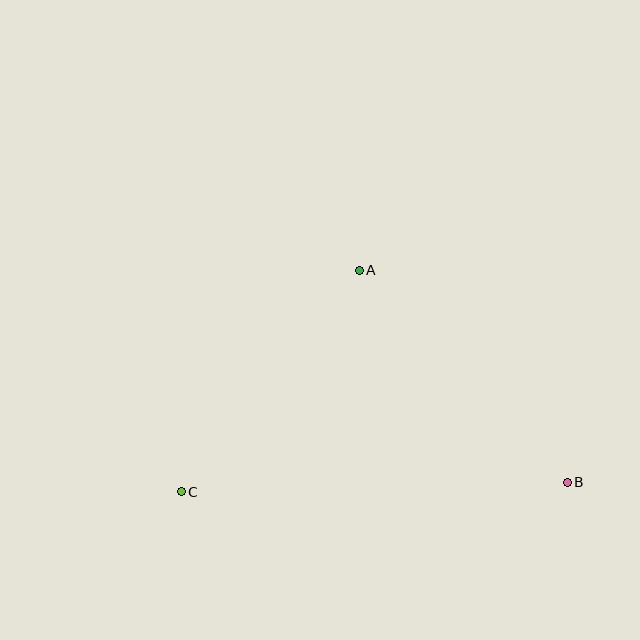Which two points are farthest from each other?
Points B and C are farthest from each other.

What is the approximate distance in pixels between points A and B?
The distance between A and B is approximately 297 pixels.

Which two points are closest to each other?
Points A and C are closest to each other.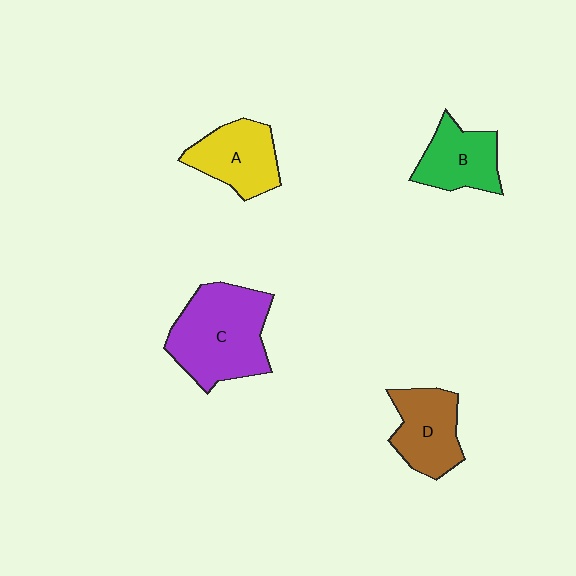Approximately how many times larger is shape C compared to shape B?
Approximately 1.8 times.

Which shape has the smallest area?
Shape B (green).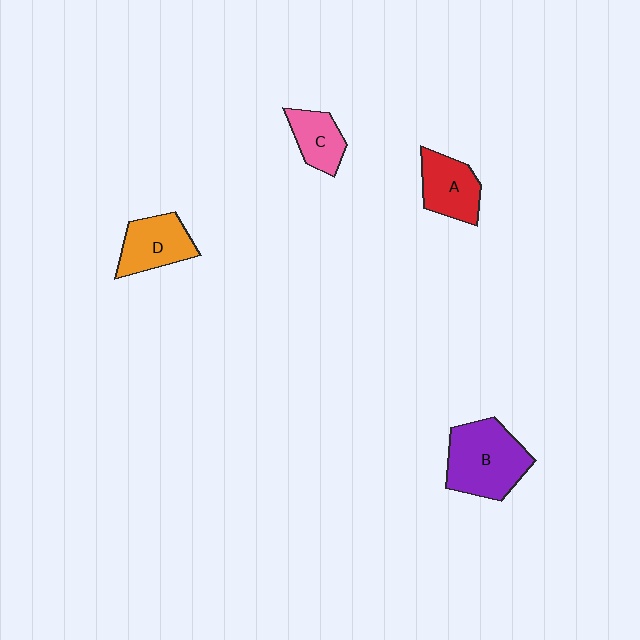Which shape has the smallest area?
Shape C (pink).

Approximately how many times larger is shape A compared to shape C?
Approximately 1.2 times.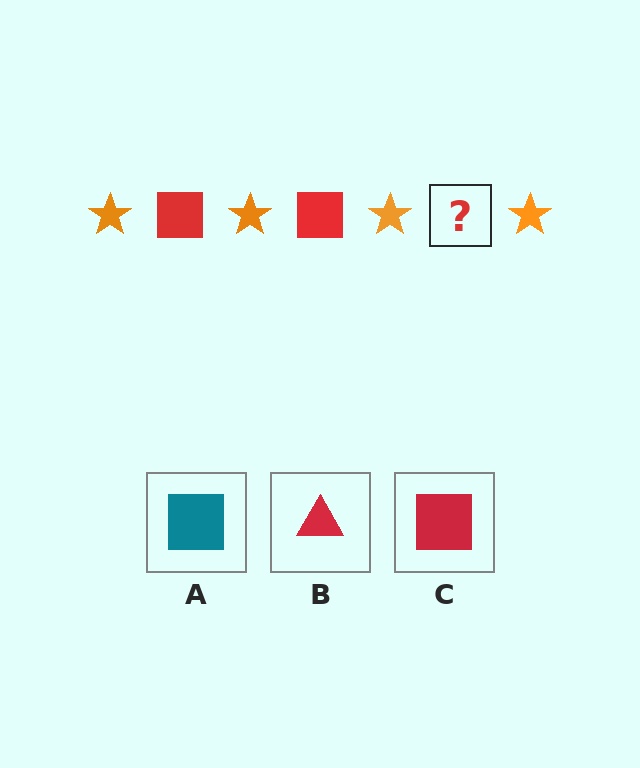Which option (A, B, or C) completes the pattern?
C.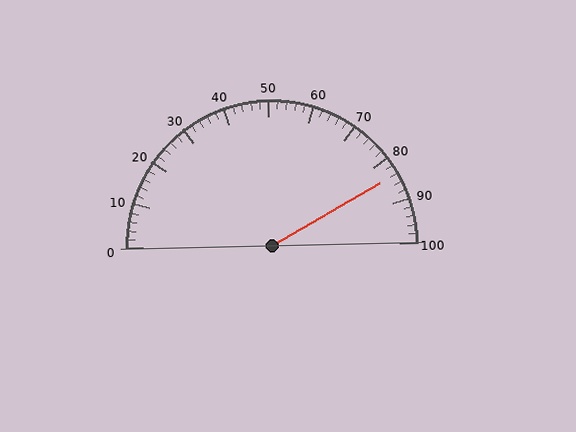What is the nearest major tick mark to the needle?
The nearest major tick mark is 80.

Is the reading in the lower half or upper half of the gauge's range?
The reading is in the upper half of the range (0 to 100).